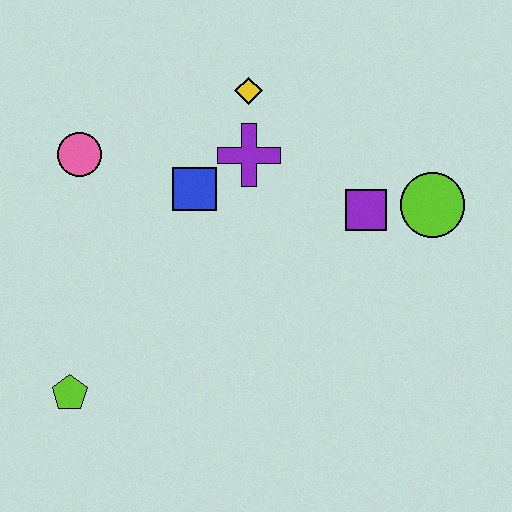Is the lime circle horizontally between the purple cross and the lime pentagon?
No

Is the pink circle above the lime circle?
Yes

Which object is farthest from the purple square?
The lime pentagon is farthest from the purple square.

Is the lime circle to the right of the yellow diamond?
Yes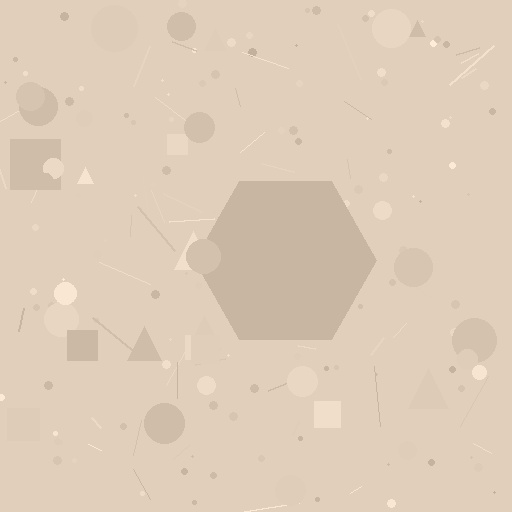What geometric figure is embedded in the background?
A hexagon is embedded in the background.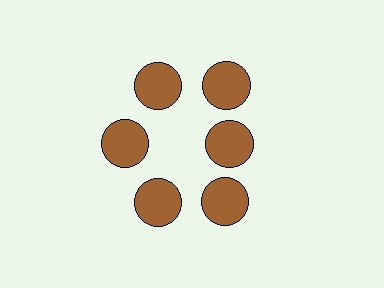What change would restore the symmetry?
The symmetry would be restored by moving it outward, back onto the ring so that all 6 circles sit at equal angles and equal distance from the center.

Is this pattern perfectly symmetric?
No. The 6 brown circles are arranged in a ring, but one element near the 3 o'clock position is pulled inward toward the center, breaking the 6-fold rotational symmetry.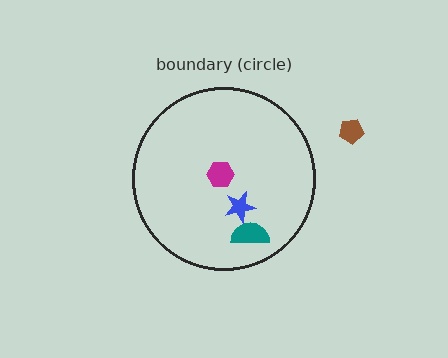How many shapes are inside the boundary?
3 inside, 1 outside.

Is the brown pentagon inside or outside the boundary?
Outside.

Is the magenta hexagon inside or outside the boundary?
Inside.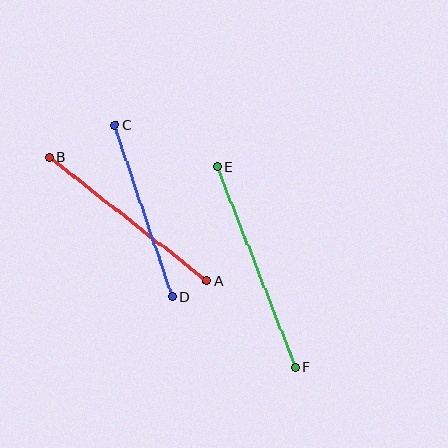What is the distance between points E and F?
The distance is approximately 215 pixels.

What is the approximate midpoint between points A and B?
The midpoint is at approximately (128, 219) pixels.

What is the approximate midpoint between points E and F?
The midpoint is at approximately (256, 267) pixels.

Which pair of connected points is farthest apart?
Points E and F are farthest apart.